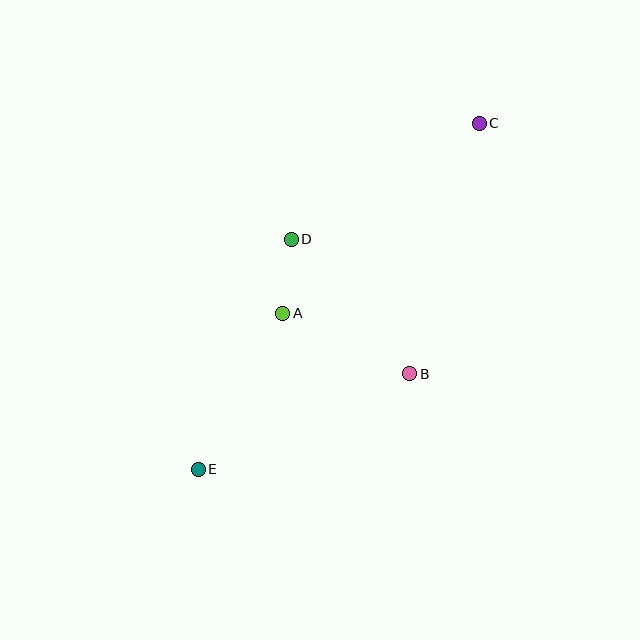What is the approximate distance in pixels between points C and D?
The distance between C and D is approximately 221 pixels.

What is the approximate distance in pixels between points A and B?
The distance between A and B is approximately 140 pixels.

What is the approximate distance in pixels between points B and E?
The distance between B and E is approximately 232 pixels.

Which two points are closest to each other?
Points A and D are closest to each other.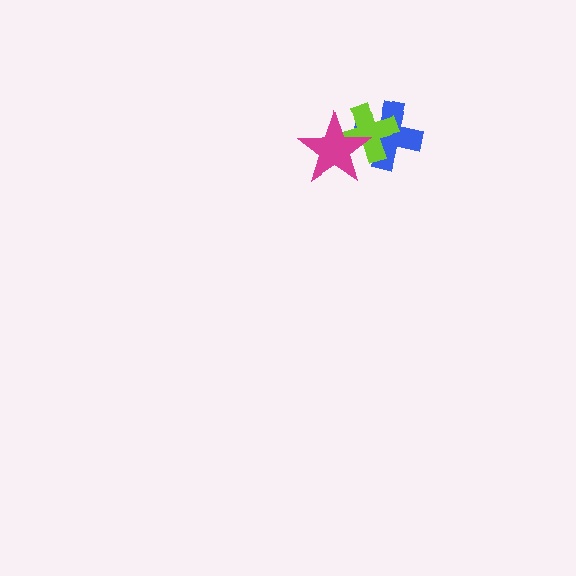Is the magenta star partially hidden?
No, no other shape covers it.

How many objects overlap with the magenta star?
2 objects overlap with the magenta star.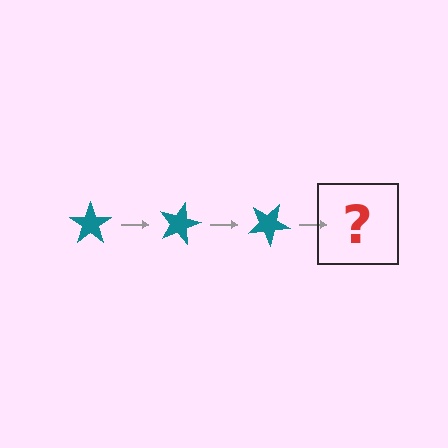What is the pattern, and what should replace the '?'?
The pattern is that the star rotates 15 degrees each step. The '?' should be a teal star rotated 45 degrees.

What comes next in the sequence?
The next element should be a teal star rotated 45 degrees.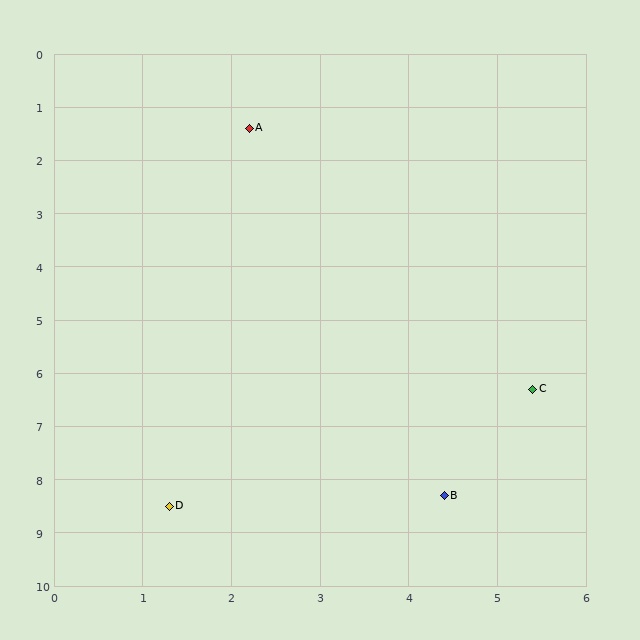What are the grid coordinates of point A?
Point A is at approximately (2.2, 1.4).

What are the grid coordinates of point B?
Point B is at approximately (4.4, 8.3).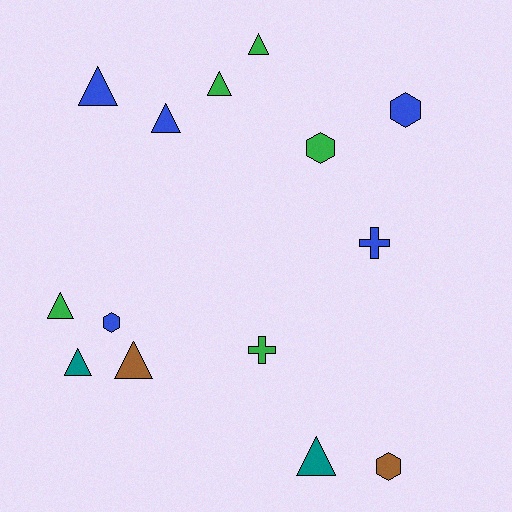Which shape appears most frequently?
Triangle, with 8 objects.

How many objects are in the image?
There are 14 objects.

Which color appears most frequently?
Blue, with 5 objects.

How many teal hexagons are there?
There are no teal hexagons.